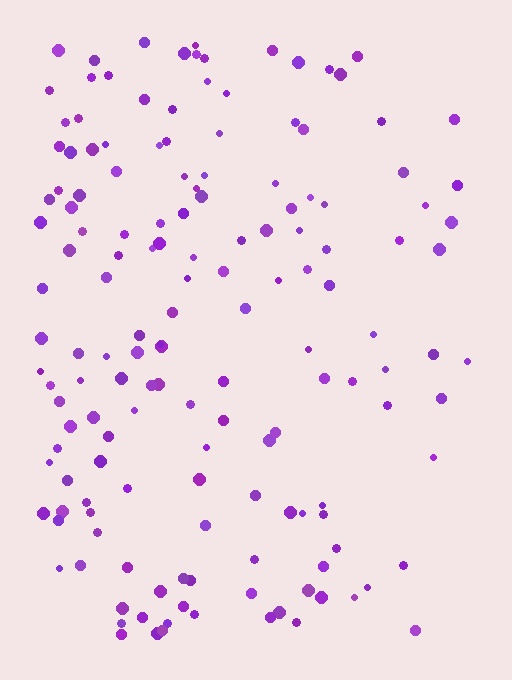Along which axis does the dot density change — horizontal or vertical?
Horizontal.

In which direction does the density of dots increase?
From right to left, with the left side densest.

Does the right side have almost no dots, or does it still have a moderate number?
Still a moderate number, just noticeably fewer than the left.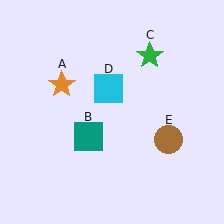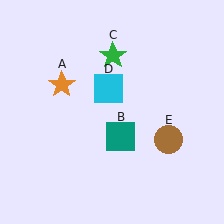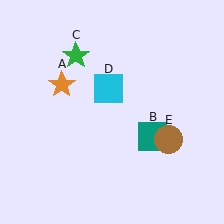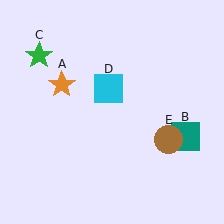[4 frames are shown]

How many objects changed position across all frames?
2 objects changed position: teal square (object B), green star (object C).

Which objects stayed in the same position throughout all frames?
Orange star (object A) and cyan square (object D) and brown circle (object E) remained stationary.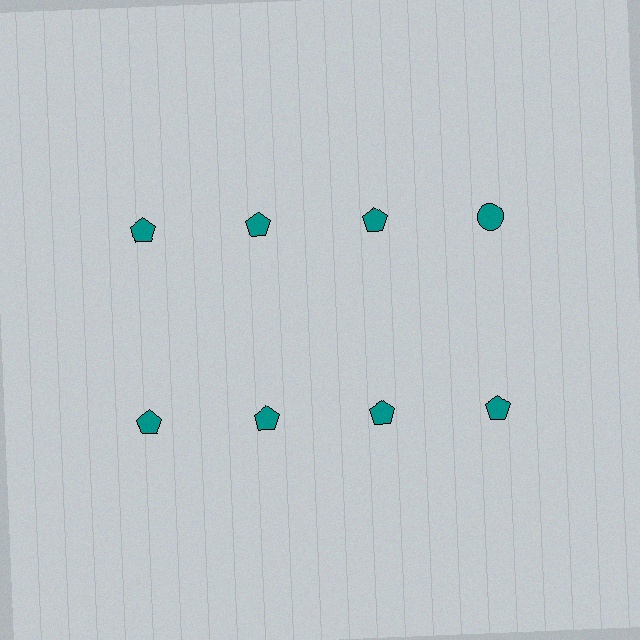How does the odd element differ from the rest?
It has a different shape: circle instead of pentagon.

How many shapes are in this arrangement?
There are 8 shapes arranged in a grid pattern.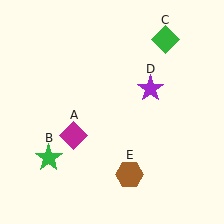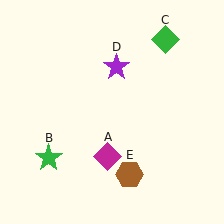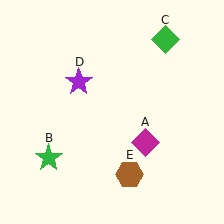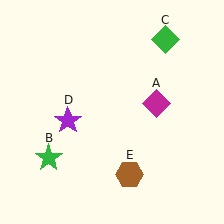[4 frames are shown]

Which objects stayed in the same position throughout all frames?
Green star (object B) and green diamond (object C) and brown hexagon (object E) remained stationary.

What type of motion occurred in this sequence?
The magenta diamond (object A), purple star (object D) rotated counterclockwise around the center of the scene.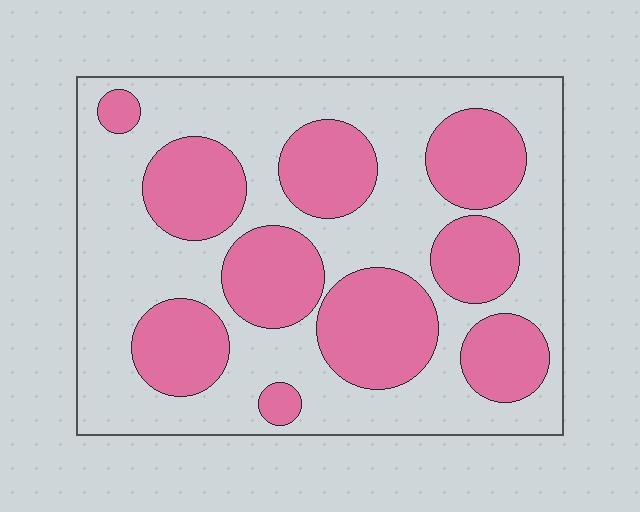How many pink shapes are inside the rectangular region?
10.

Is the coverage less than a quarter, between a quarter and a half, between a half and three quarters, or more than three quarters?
Between a quarter and a half.